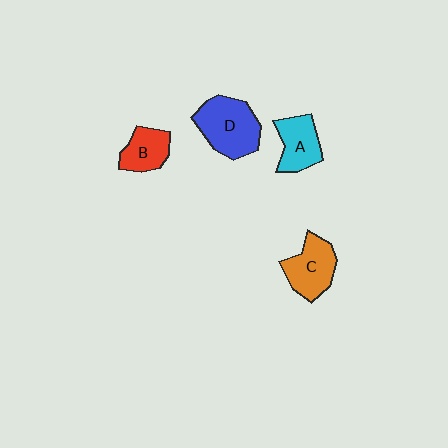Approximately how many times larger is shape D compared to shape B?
Approximately 1.7 times.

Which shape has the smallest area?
Shape B (red).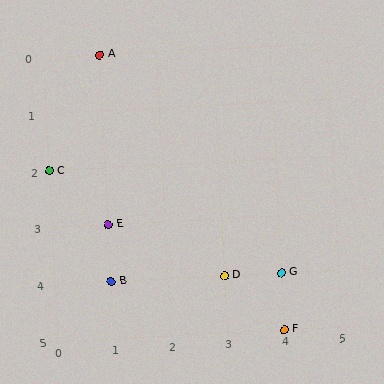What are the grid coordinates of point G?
Point G is at grid coordinates (4, 4).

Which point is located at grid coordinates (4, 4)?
Point G is at (4, 4).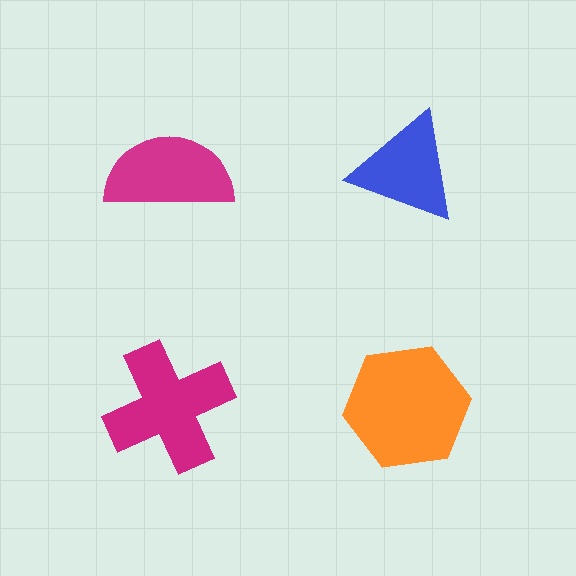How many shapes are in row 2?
2 shapes.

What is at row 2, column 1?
A magenta cross.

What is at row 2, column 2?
An orange hexagon.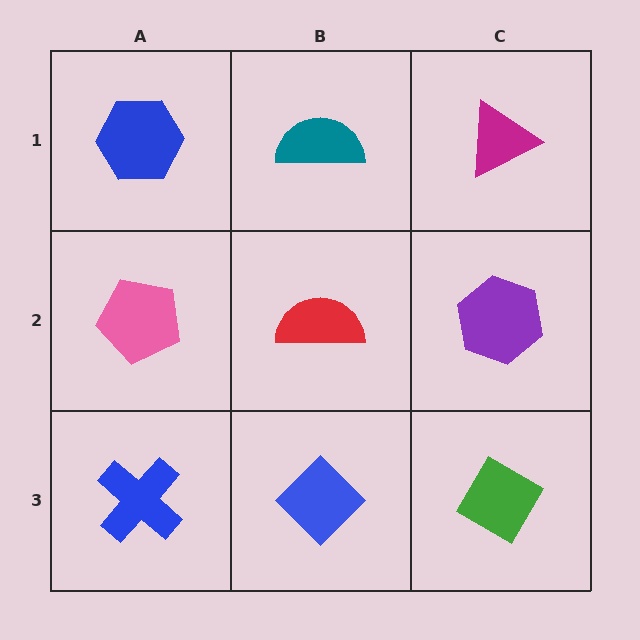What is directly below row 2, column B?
A blue diamond.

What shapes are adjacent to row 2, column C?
A magenta triangle (row 1, column C), a green diamond (row 3, column C), a red semicircle (row 2, column B).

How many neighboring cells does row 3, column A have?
2.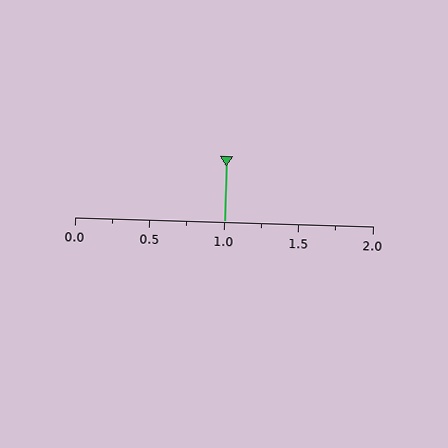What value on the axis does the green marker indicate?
The marker indicates approximately 1.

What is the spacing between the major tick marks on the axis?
The major ticks are spaced 0.5 apart.